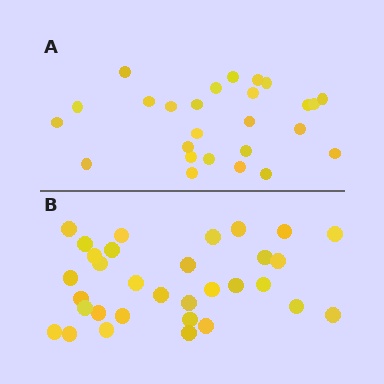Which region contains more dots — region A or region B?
Region B (the bottom region) has more dots.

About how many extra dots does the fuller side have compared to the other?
Region B has about 6 more dots than region A.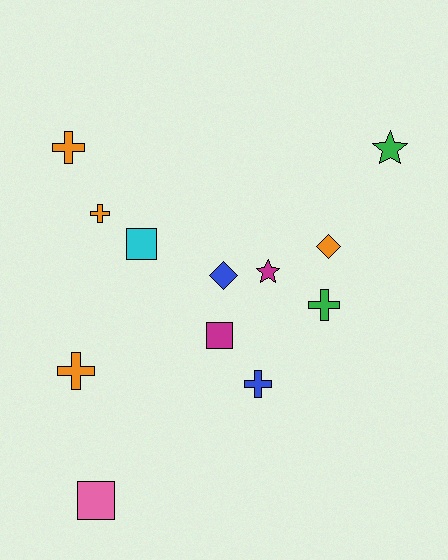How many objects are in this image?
There are 12 objects.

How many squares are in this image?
There are 3 squares.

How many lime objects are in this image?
There are no lime objects.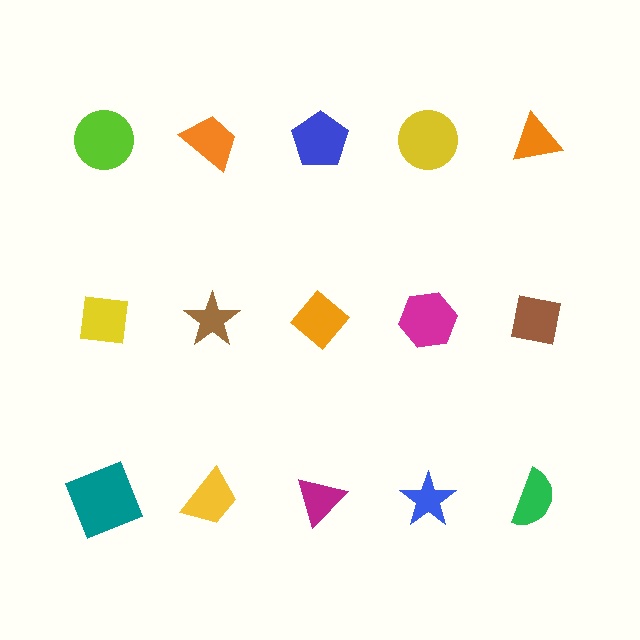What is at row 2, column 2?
A brown star.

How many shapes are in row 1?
5 shapes.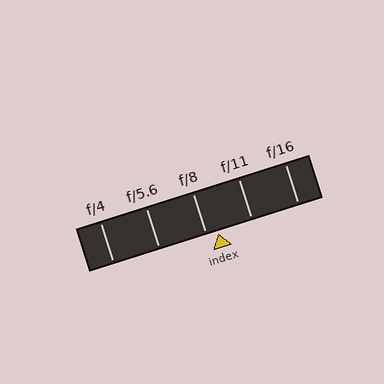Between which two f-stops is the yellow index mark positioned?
The index mark is between f/8 and f/11.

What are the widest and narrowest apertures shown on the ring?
The widest aperture shown is f/4 and the narrowest is f/16.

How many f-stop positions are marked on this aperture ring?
There are 5 f-stop positions marked.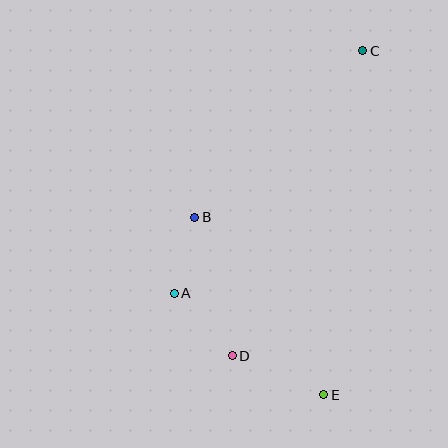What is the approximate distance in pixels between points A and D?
The distance between A and D is approximately 86 pixels.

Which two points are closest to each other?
Points A and B are closest to each other.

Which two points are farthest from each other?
Points C and E are farthest from each other.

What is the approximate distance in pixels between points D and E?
The distance between D and E is approximately 100 pixels.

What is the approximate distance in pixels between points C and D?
The distance between C and D is approximately 332 pixels.